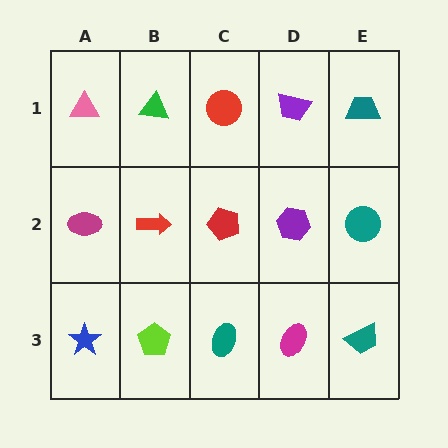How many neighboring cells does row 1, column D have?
3.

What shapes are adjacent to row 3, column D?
A purple hexagon (row 2, column D), a teal ellipse (row 3, column C), a teal trapezoid (row 3, column E).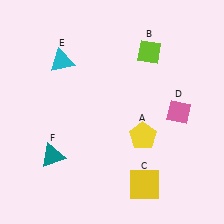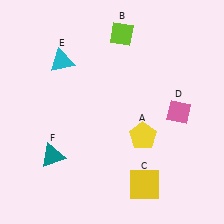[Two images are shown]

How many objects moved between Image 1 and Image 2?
1 object moved between the two images.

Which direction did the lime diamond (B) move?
The lime diamond (B) moved left.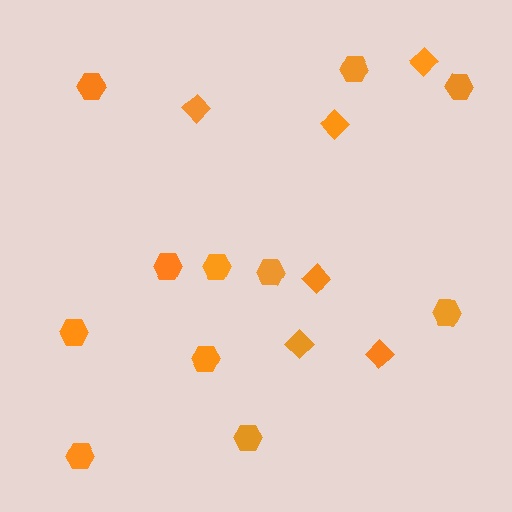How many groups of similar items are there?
There are 2 groups: one group of diamonds (6) and one group of hexagons (11).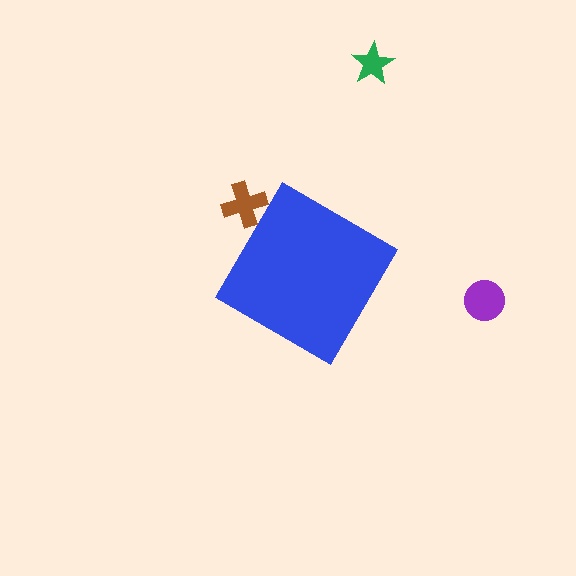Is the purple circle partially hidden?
No, the purple circle is fully visible.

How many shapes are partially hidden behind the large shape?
1 shape is partially hidden.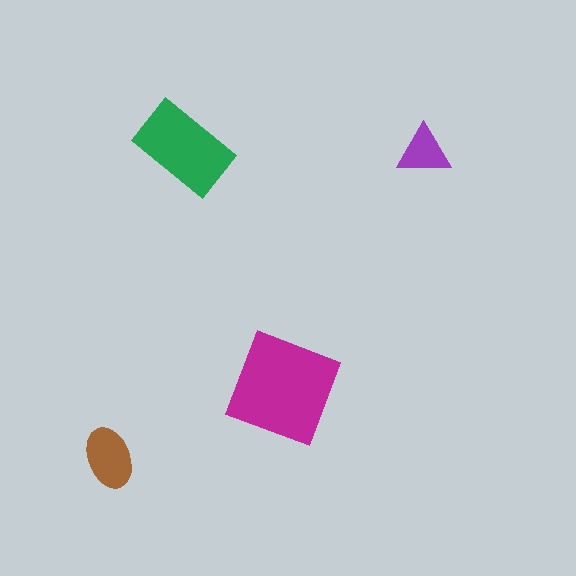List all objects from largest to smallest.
The magenta square, the green rectangle, the brown ellipse, the purple triangle.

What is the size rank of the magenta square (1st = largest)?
1st.